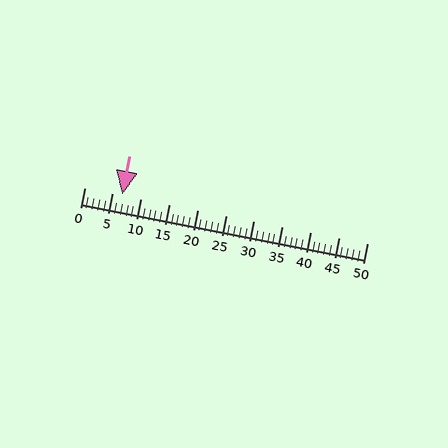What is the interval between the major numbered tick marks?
The major tick marks are spaced 5 units apart.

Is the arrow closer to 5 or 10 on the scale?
The arrow is closer to 5.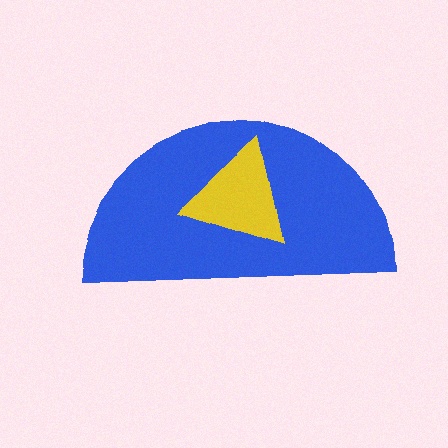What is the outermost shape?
The blue semicircle.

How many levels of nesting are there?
2.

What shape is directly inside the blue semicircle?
The yellow triangle.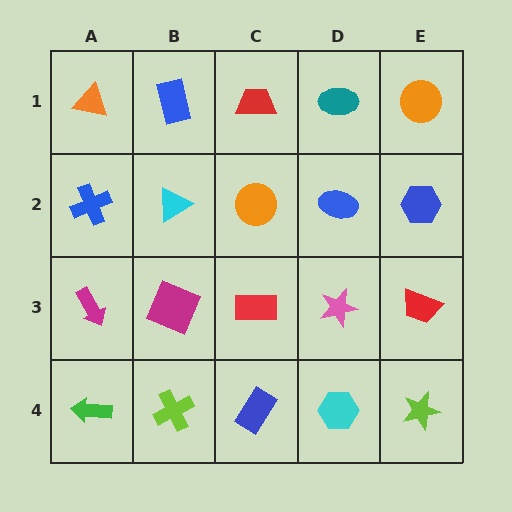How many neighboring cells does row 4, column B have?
3.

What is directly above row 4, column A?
A magenta arrow.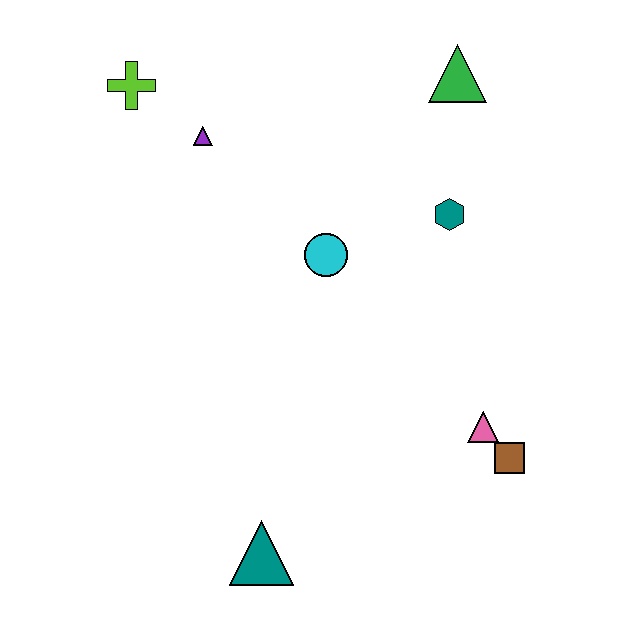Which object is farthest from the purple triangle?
The brown square is farthest from the purple triangle.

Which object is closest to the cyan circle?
The teal hexagon is closest to the cyan circle.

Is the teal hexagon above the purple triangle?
No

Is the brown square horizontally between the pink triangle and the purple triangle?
No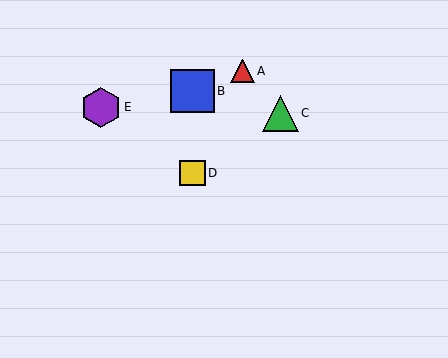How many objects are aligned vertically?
2 objects (B, D) are aligned vertically.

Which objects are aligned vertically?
Objects B, D are aligned vertically.